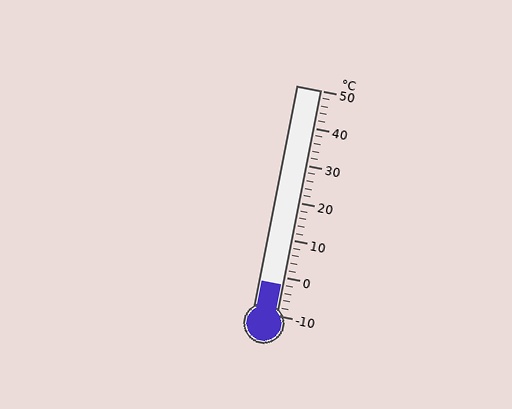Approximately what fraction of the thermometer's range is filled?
The thermometer is filled to approximately 15% of its range.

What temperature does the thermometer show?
The thermometer shows approximately -2°C.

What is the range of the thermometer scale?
The thermometer scale ranges from -10°C to 50°C.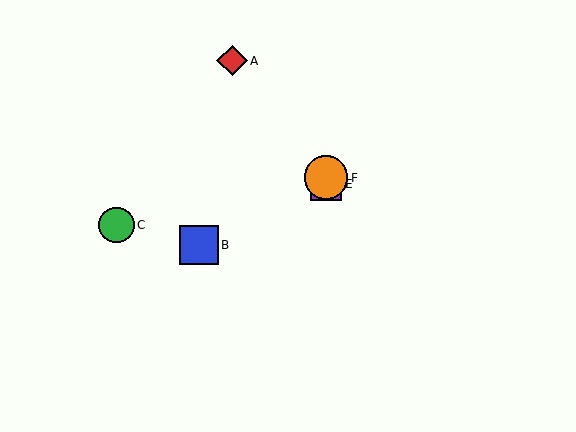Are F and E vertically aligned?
Yes, both are at x≈326.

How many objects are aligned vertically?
3 objects (D, E, F) are aligned vertically.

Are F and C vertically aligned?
No, F is at x≈326 and C is at x≈117.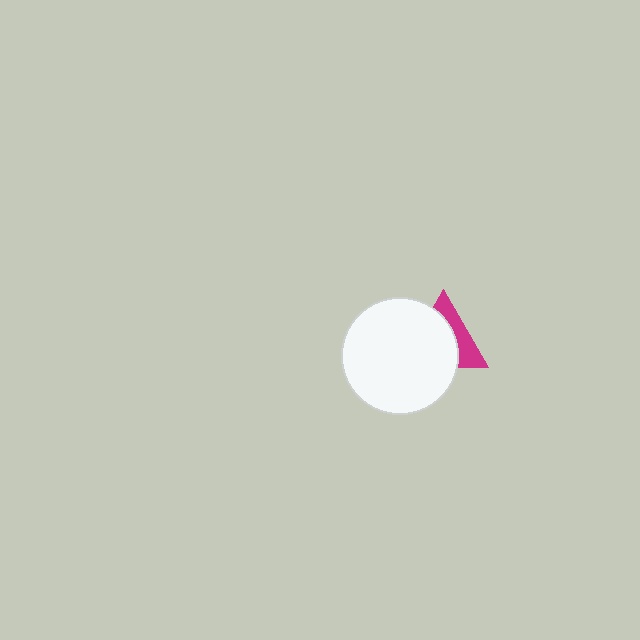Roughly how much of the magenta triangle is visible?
A small part of it is visible (roughly 37%).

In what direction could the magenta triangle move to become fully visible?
The magenta triangle could move toward the upper-right. That would shift it out from behind the white circle entirely.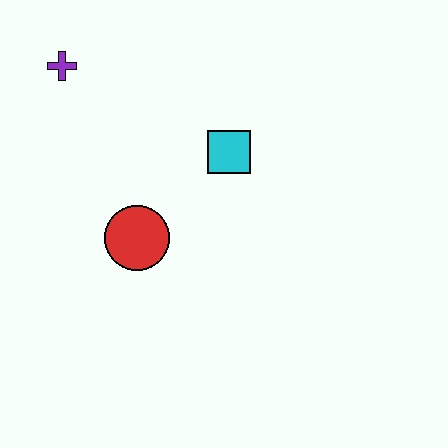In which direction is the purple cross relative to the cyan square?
The purple cross is to the left of the cyan square.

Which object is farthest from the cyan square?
The purple cross is farthest from the cyan square.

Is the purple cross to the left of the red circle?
Yes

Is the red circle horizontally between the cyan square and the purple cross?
Yes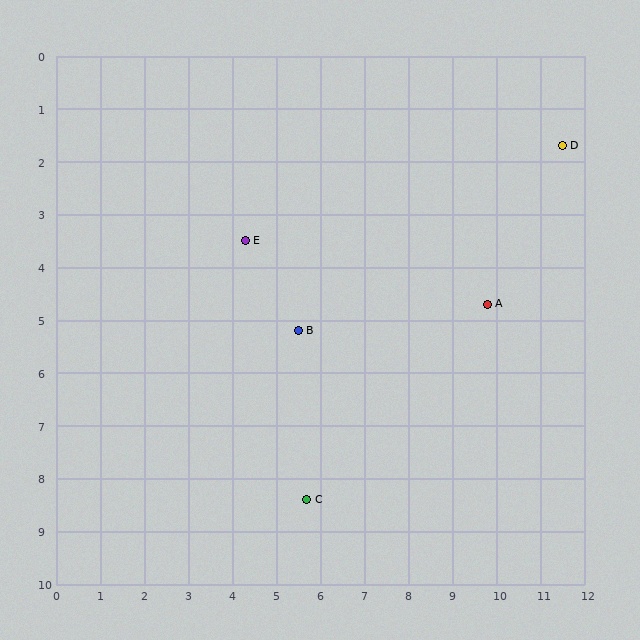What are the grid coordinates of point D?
Point D is at approximately (11.5, 1.7).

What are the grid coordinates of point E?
Point E is at approximately (4.3, 3.5).